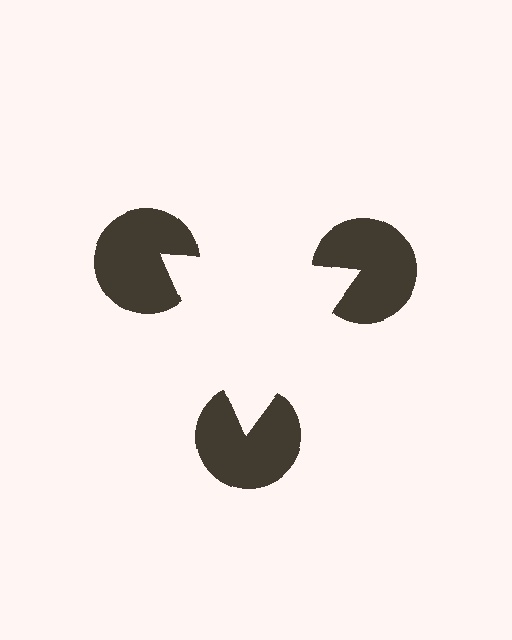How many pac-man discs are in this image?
There are 3 — one at each vertex of the illusory triangle.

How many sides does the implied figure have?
3 sides.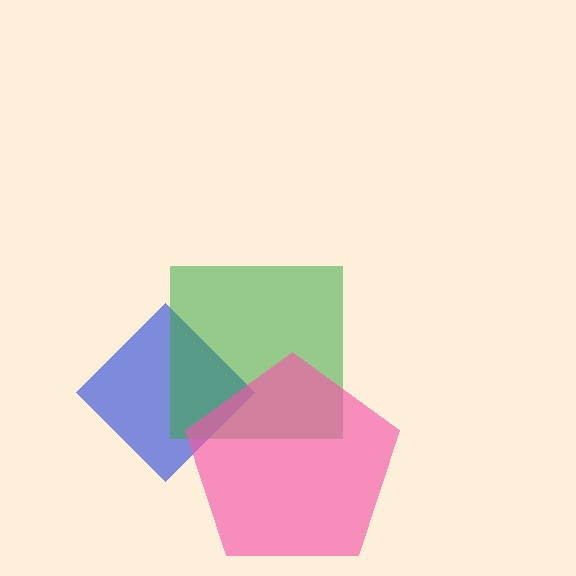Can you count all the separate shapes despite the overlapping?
Yes, there are 3 separate shapes.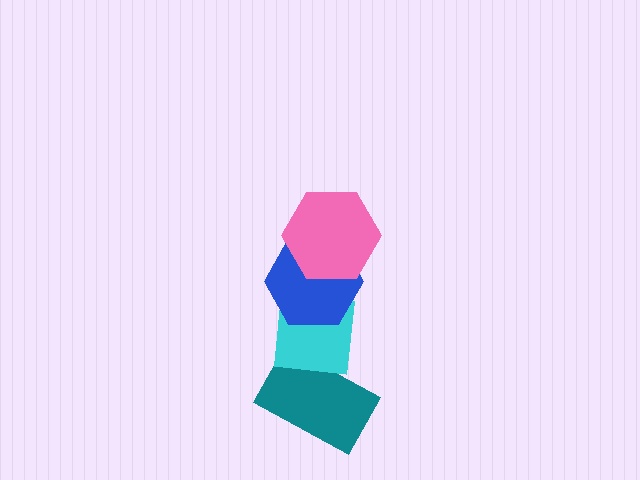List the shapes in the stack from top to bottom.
From top to bottom: the pink hexagon, the blue hexagon, the cyan square, the teal rectangle.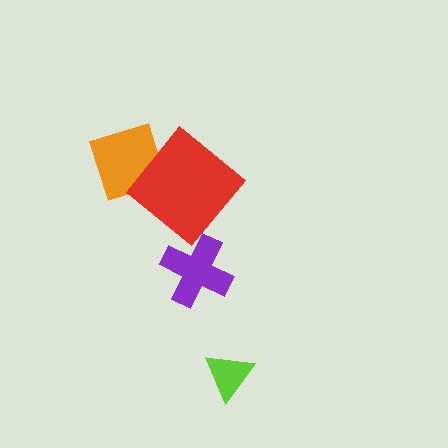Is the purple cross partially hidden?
No, no other shape covers it.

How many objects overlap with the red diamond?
1 object overlaps with the red diamond.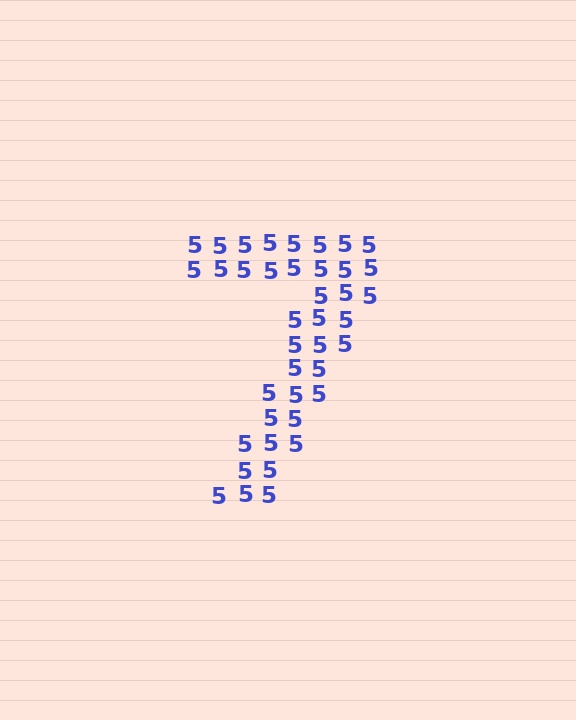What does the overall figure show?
The overall figure shows the digit 7.